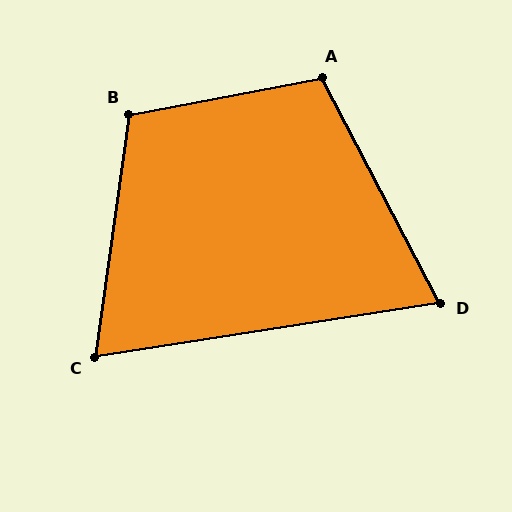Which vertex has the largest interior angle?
B, at approximately 109 degrees.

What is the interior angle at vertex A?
Approximately 107 degrees (obtuse).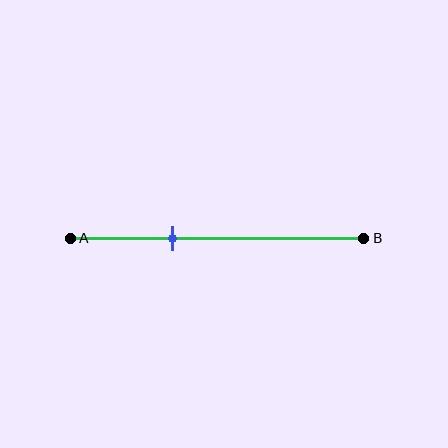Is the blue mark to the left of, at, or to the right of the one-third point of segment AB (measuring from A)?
The blue mark is approximately at the one-third point of segment AB.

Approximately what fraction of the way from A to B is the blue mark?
The blue mark is approximately 35% of the way from A to B.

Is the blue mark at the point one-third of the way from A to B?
Yes, the mark is approximately at the one-third point.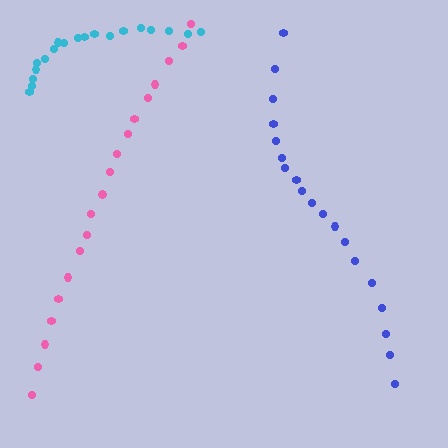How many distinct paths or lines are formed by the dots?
There are 3 distinct paths.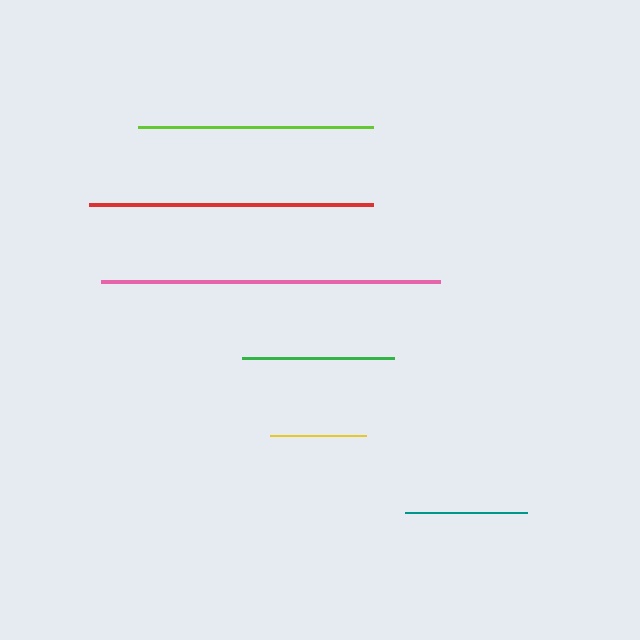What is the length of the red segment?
The red segment is approximately 284 pixels long.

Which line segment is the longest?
The pink line is the longest at approximately 339 pixels.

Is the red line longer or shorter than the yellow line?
The red line is longer than the yellow line.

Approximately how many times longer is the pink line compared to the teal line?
The pink line is approximately 2.8 times the length of the teal line.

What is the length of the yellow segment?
The yellow segment is approximately 96 pixels long.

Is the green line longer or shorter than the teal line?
The green line is longer than the teal line.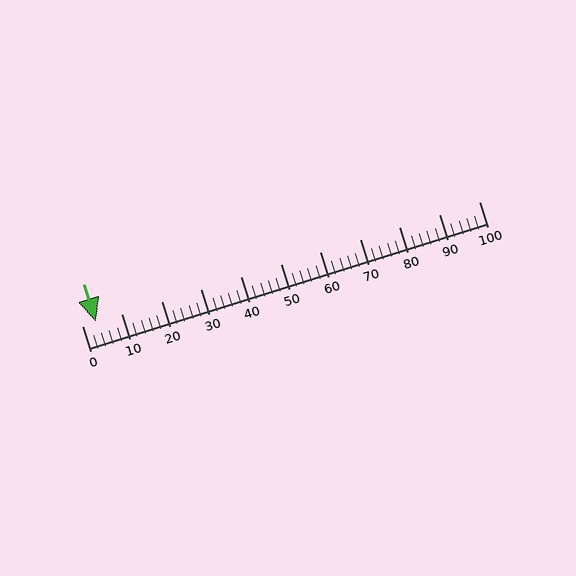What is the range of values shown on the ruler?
The ruler shows values from 0 to 100.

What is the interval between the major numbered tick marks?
The major tick marks are spaced 10 units apart.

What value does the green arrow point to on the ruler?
The green arrow points to approximately 4.